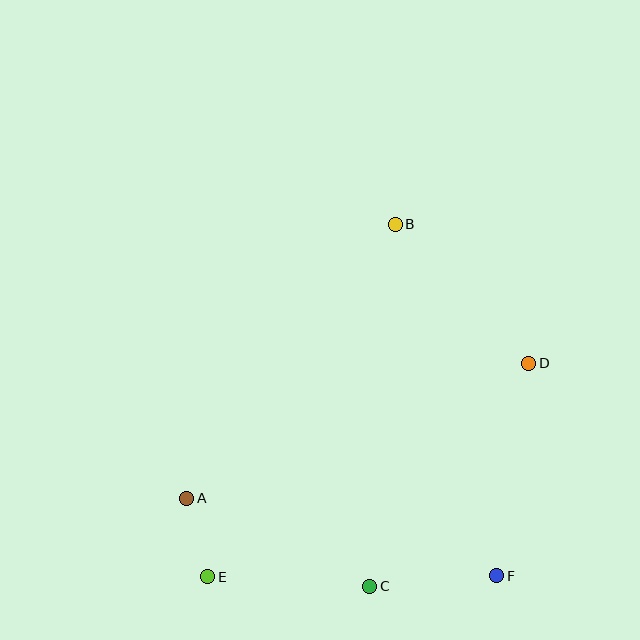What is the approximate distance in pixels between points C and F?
The distance between C and F is approximately 127 pixels.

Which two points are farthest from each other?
Points B and E are farthest from each other.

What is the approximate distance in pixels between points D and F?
The distance between D and F is approximately 215 pixels.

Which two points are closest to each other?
Points A and E are closest to each other.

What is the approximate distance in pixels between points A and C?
The distance between A and C is approximately 203 pixels.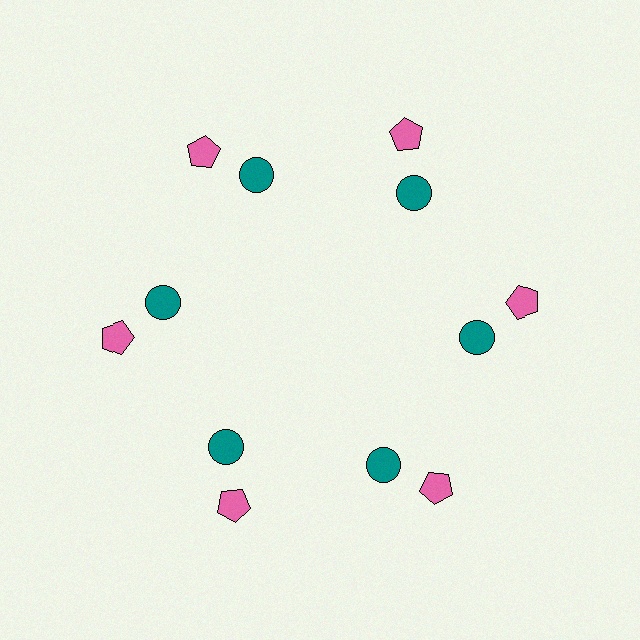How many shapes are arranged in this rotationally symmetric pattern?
There are 12 shapes, arranged in 6 groups of 2.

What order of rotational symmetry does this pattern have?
This pattern has 6-fold rotational symmetry.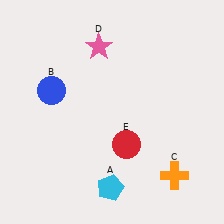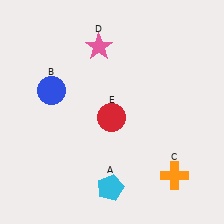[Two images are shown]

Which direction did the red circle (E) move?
The red circle (E) moved up.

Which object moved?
The red circle (E) moved up.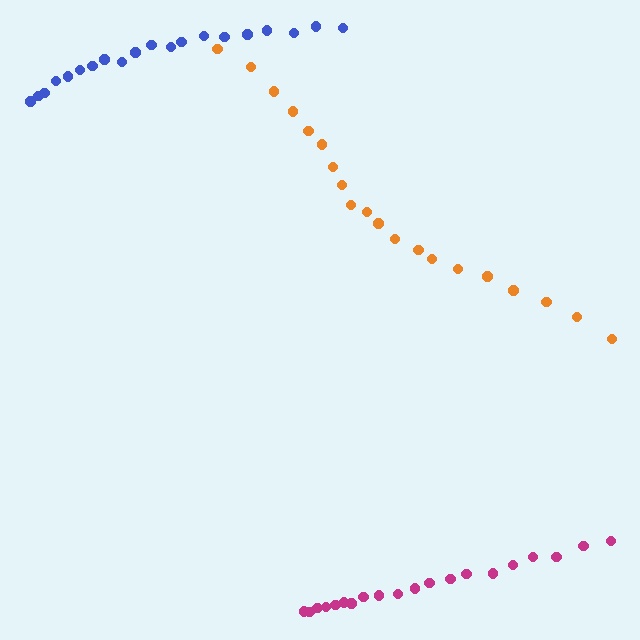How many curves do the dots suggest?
There are 3 distinct paths.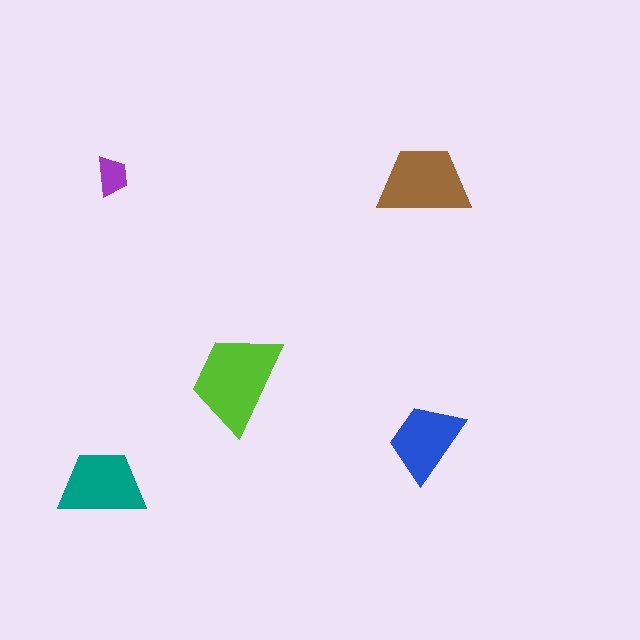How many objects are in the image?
There are 5 objects in the image.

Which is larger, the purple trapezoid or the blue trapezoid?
The blue one.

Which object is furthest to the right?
The brown trapezoid is rightmost.